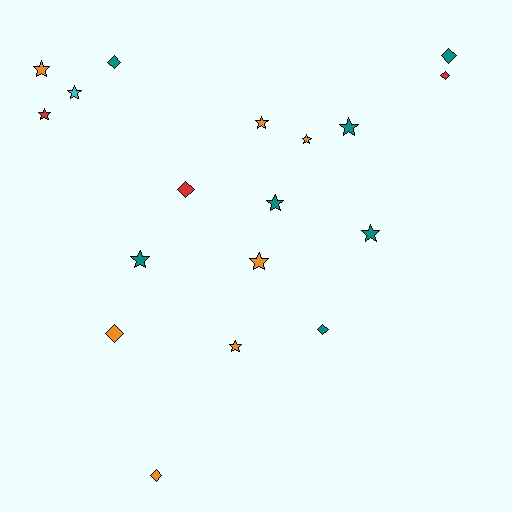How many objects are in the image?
There are 18 objects.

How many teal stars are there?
There are 4 teal stars.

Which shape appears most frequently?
Star, with 11 objects.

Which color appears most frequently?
Orange, with 7 objects.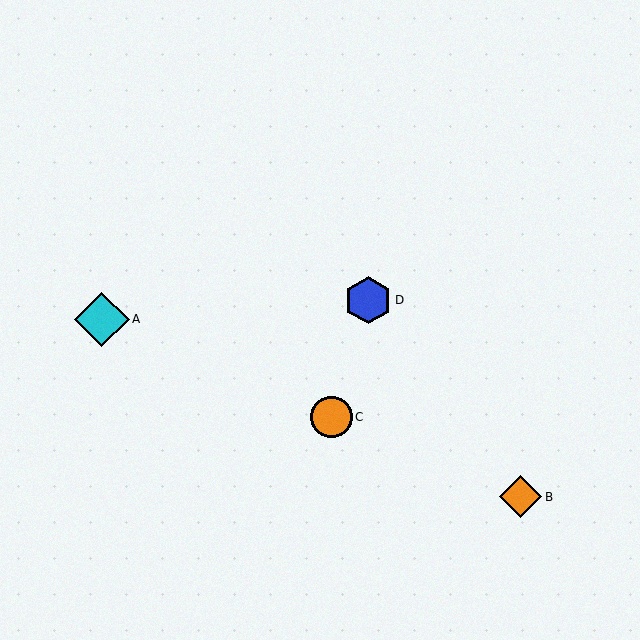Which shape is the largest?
The cyan diamond (labeled A) is the largest.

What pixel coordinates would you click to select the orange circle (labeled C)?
Click at (331, 417) to select the orange circle C.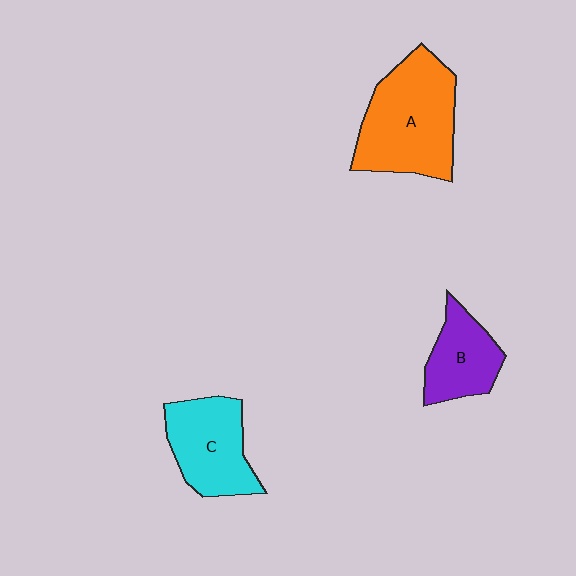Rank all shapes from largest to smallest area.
From largest to smallest: A (orange), C (cyan), B (purple).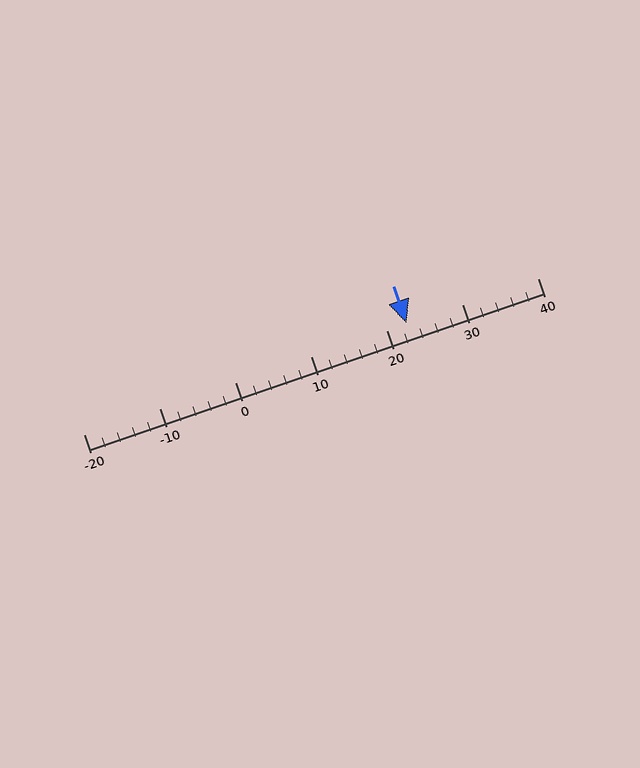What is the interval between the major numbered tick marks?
The major tick marks are spaced 10 units apart.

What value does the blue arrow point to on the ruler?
The blue arrow points to approximately 23.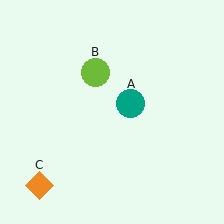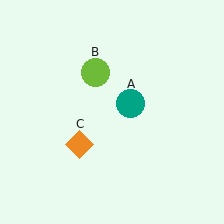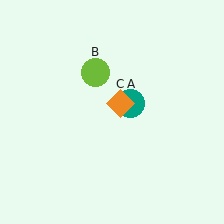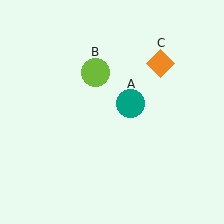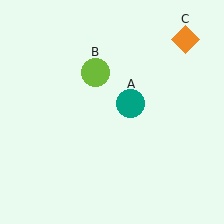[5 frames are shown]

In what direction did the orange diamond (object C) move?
The orange diamond (object C) moved up and to the right.